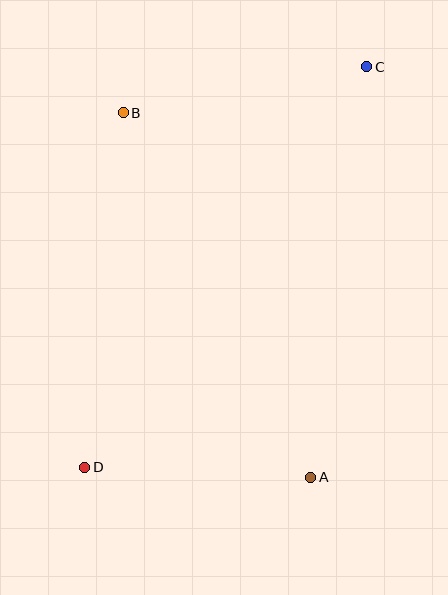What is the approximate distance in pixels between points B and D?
The distance between B and D is approximately 357 pixels.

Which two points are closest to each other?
Points A and D are closest to each other.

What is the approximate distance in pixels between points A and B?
The distance between A and B is approximately 410 pixels.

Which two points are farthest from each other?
Points C and D are farthest from each other.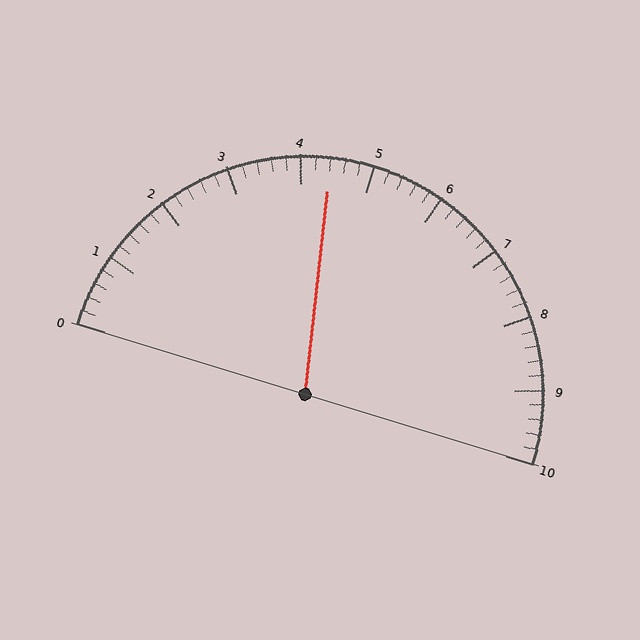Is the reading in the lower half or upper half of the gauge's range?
The reading is in the lower half of the range (0 to 10).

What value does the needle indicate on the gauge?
The needle indicates approximately 4.4.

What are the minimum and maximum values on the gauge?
The gauge ranges from 0 to 10.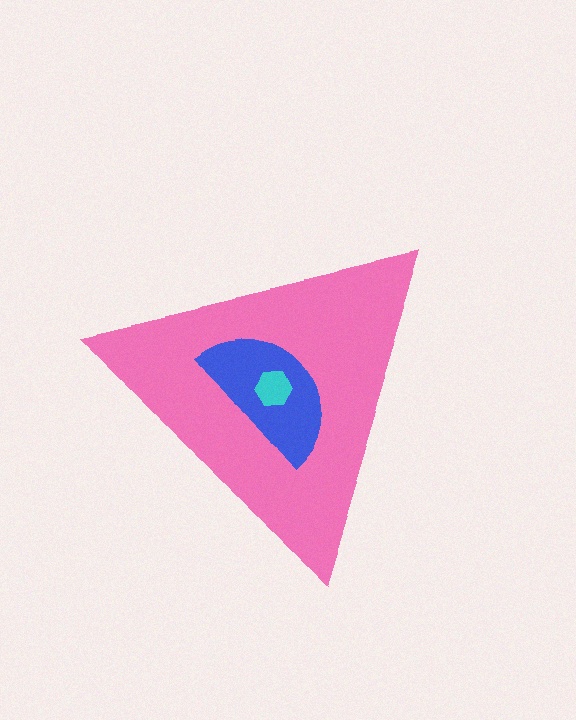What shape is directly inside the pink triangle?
The blue semicircle.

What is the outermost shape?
The pink triangle.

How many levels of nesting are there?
3.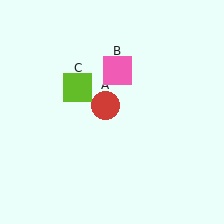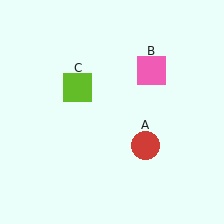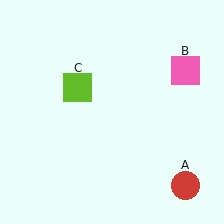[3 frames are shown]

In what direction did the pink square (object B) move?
The pink square (object B) moved right.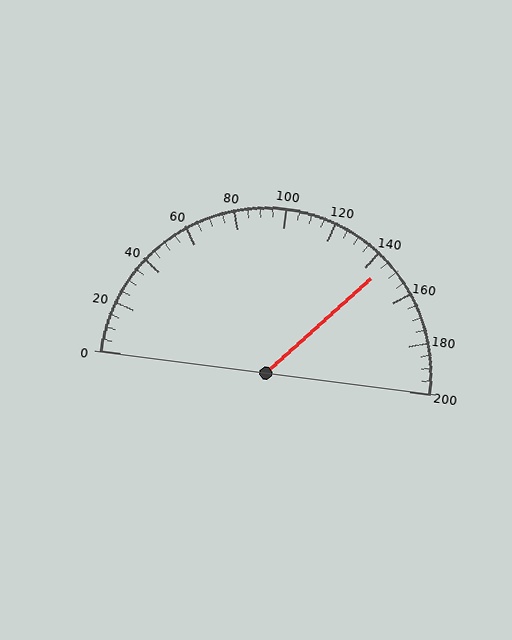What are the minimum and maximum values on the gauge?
The gauge ranges from 0 to 200.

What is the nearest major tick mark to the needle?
The nearest major tick mark is 140.